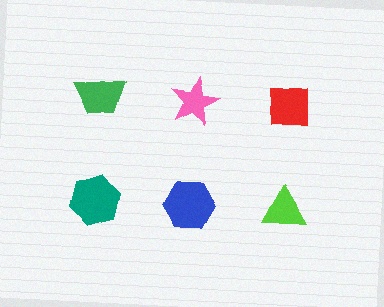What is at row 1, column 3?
A red square.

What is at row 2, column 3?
A lime triangle.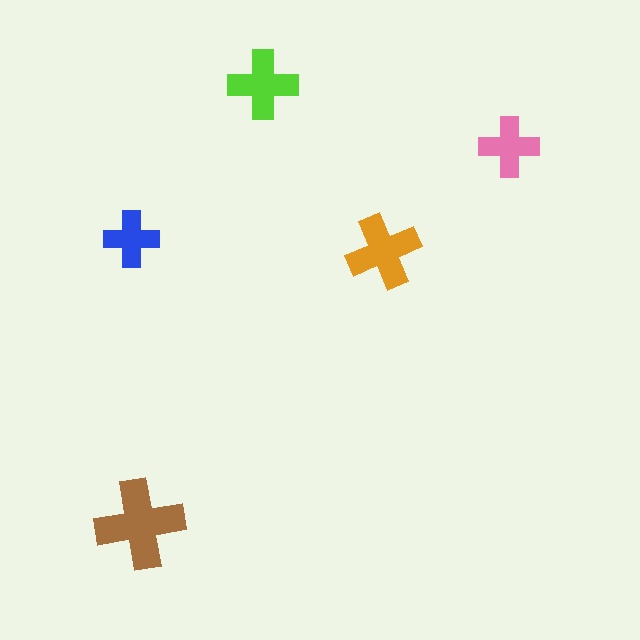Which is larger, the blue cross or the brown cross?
The brown one.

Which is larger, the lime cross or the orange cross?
The orange one.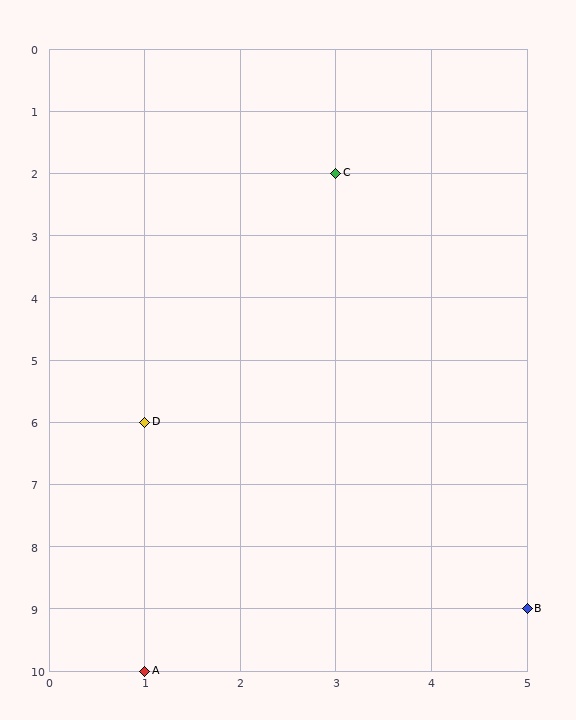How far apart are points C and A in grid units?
Points C and A are 2 columns and 8 rows apart (about 8.2 grid units diagonally).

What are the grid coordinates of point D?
Point D is at grid coordinates (1, 6).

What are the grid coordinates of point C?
Point C is at grid coordinates (3, 2).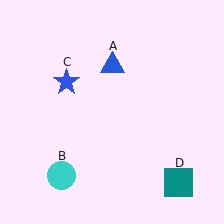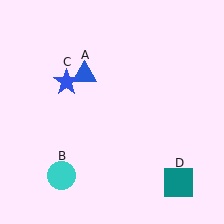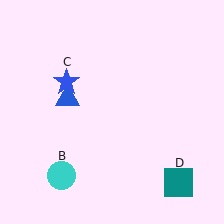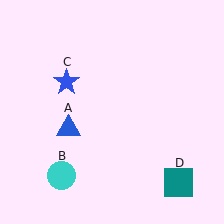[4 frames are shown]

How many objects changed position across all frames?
1 object changed position: blue triangle (object A).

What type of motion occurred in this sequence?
The blue triangle (object A) rotated counterclockwise around the center of the scene.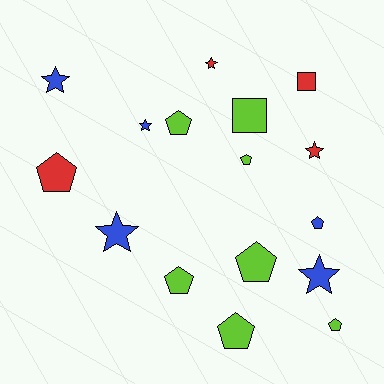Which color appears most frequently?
Lime, with 7 objects.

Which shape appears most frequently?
Pentagon, with 8 objects.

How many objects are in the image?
There are 16 objects.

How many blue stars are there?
There are 4 blue stars.